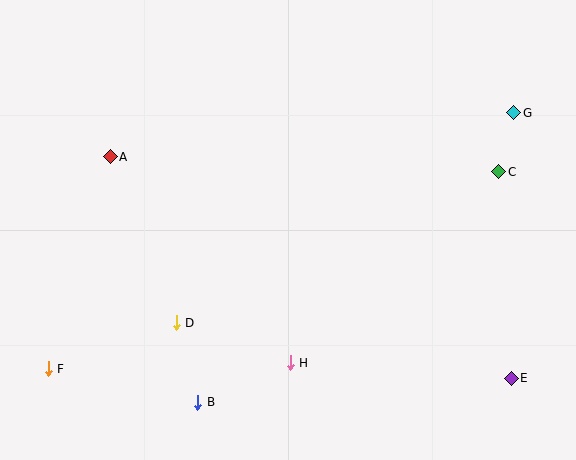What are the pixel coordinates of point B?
Point B is at (198, 402).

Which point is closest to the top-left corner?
Point A is closest to the top-left corner.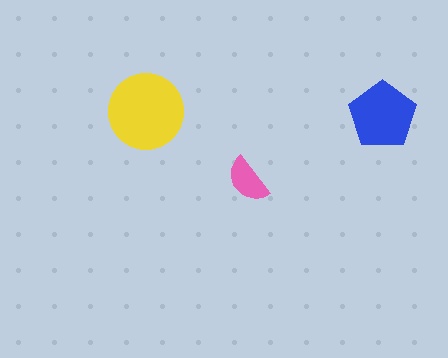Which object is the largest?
The yellow circle.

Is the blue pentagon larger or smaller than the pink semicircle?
Larger.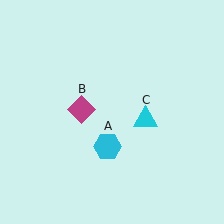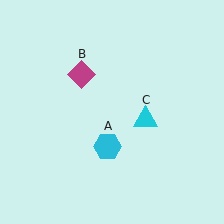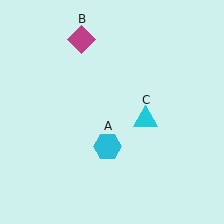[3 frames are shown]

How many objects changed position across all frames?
1 object changed position: magenta diamond (object B).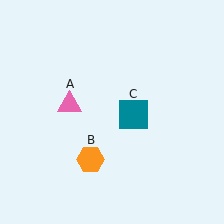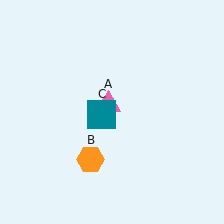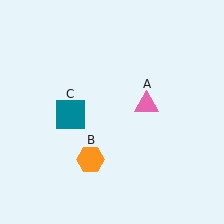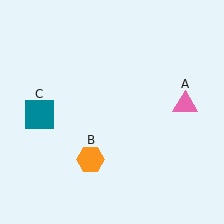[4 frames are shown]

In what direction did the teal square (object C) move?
The teal square (object C) moved left.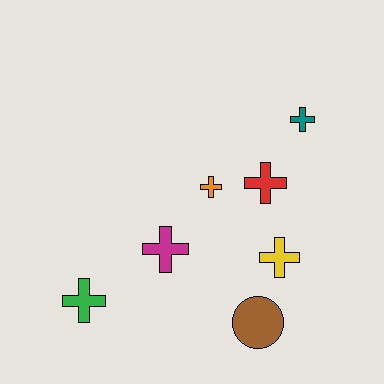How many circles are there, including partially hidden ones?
There is 1 circle.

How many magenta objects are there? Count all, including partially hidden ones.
There is 1 magenta object.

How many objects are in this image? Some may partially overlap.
There are 7 objects.